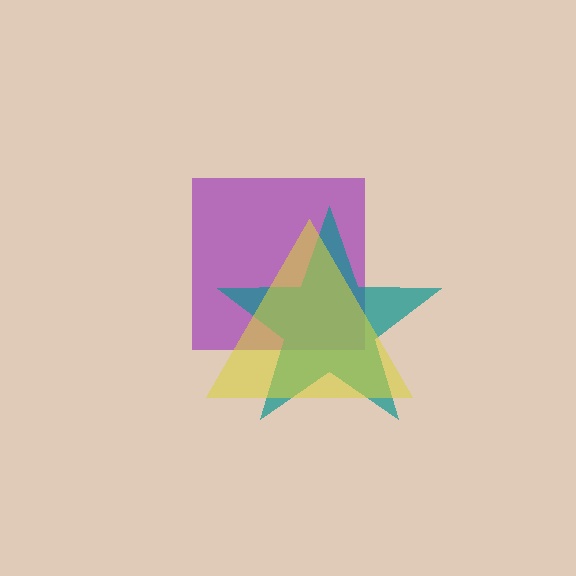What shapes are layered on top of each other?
The layered shapes are: a purple square, a teal star, a yellow triangle.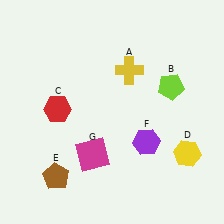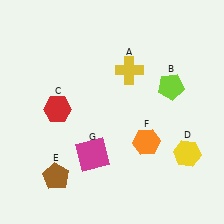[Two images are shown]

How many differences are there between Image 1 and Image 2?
There is 1 difference between the two images.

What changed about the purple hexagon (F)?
In Image 1, F is purple. In Image 2, it changed to orange.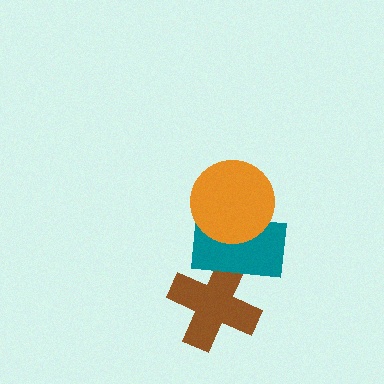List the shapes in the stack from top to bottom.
From top to bottom: the orange circle, the teal rectangle, the brown cross.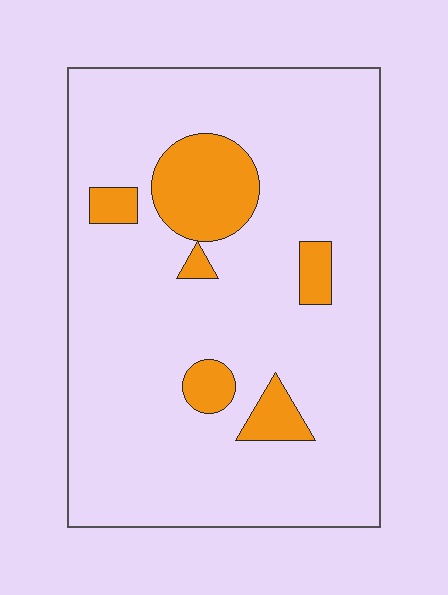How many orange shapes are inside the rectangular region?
6.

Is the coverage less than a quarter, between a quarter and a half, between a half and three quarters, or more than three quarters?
Less than a quarter.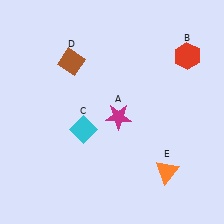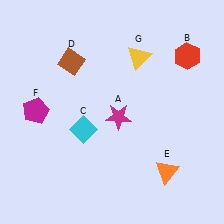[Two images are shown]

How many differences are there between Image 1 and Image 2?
There are 2 differences between the two images.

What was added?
A magenta pentagon (F), a yellow triangle (G) were added in Image 2.